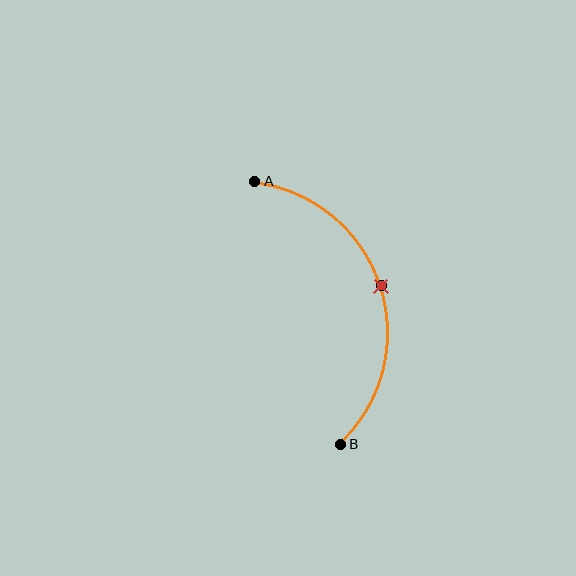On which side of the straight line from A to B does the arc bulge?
The arc bulges to the right of the straight line connecting A and B.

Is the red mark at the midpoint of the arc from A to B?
Yes. The red mark lies on the arc at equal arc-length from both A and B — it is the arc midpoint.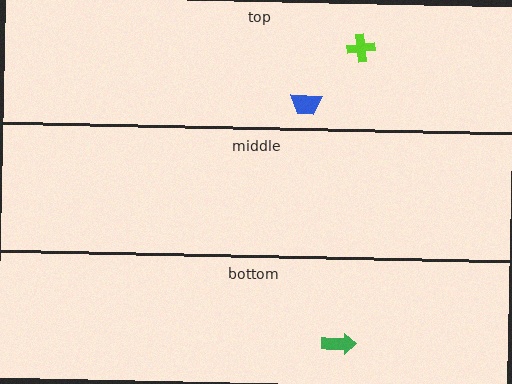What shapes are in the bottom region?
The green arrow.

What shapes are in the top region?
The lime cross, the blue trapezoid.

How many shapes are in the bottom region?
1.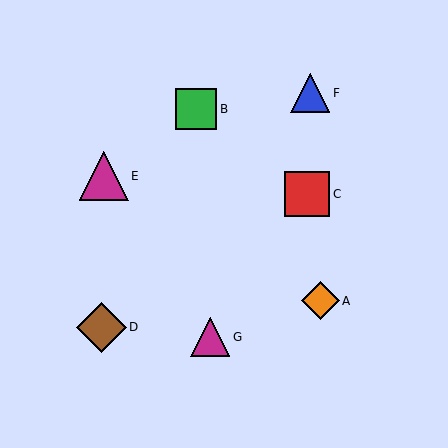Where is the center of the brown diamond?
The center of the brown diamond is at (101, 327).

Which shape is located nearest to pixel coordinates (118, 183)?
The magenta triangle (labeled E) at (104, 176) is nearest to that location.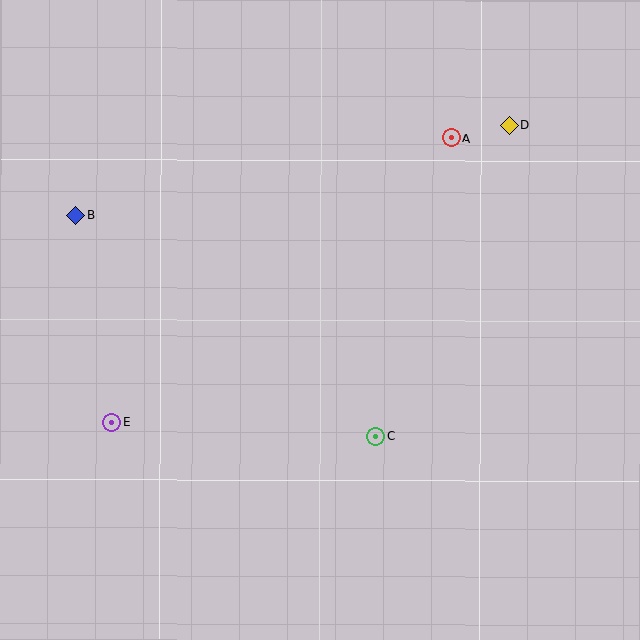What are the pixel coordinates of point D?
Point D is at (509, 125).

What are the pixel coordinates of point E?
Point E is at (111, 423).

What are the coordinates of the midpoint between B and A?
The midpoint between B and A is at (263, 177).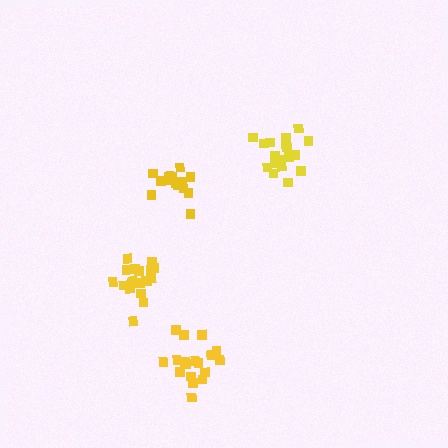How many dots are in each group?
Group 1: 18 dots, Group 2: 20 dots, Group 3: 14 dots, Group 4: 20 dots (72 total).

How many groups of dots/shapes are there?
There are 4 groups.